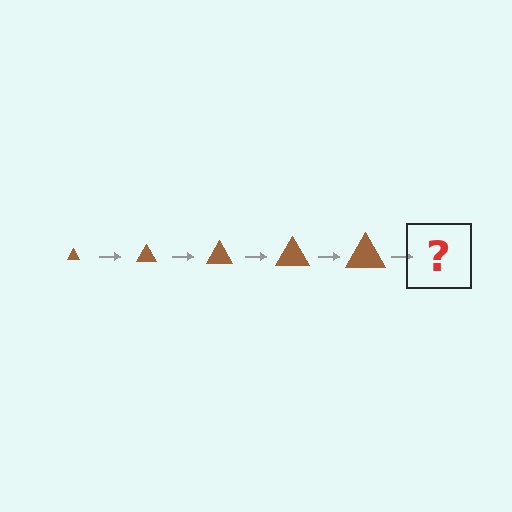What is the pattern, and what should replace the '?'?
The pattern is that the triangle gets progressively larger each step. The '?' should be a brown triangle, larger than the previous one.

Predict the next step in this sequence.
The next step is a brown triangle, larger than the previous one.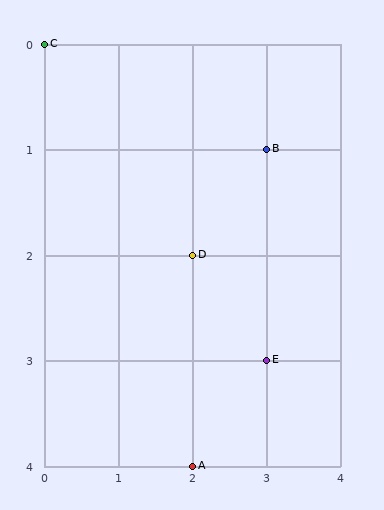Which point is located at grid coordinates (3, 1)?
Point B is at (3, 1).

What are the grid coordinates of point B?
Point B is at grid coordinates (3, 1).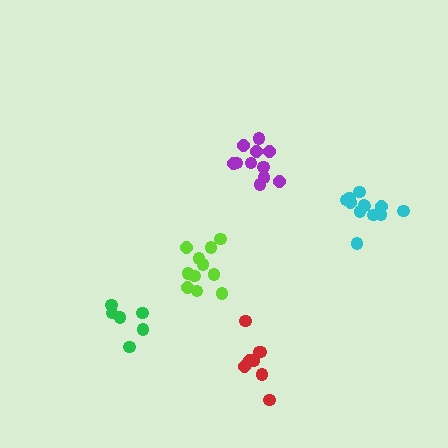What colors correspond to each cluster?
The clusters are colored: lime, cyan, red, green, purple.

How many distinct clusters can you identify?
There are 5 distinct clusters.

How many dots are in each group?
Group 1: 11 dots, Group 2: 12 dots, Group 3: 8 dots, Group 4: 6 dots, Group 5: 11 dots (48 total).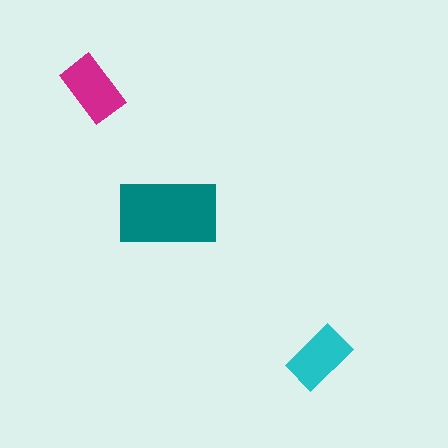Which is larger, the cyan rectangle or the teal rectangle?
The teal one.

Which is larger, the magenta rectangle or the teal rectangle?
The teal one.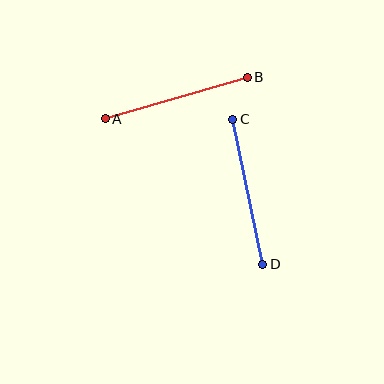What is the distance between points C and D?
The distance is approximately 148 pixels.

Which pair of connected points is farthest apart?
Points A and B are farthest apart.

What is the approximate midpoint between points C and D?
The midpoint is at approximately (248, 192) pixels.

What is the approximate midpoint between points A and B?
The midpoint is at approximately (176, 98) pixels.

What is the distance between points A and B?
The distance is approximately 148 pixels.